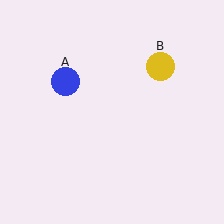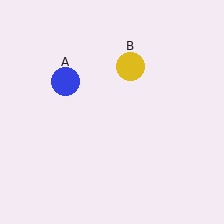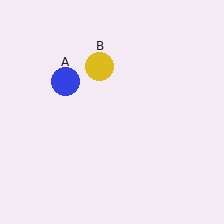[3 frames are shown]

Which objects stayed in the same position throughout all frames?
Blue circle (object A) remained stationary.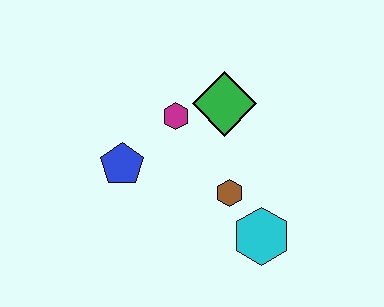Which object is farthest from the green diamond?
The cyan hexagon is farthest from the green diamond.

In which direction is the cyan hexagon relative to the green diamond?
The cyan hexagon is below the green diamond.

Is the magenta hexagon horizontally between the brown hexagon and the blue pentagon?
Yes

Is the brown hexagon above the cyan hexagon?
Yes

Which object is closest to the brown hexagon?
The cyan hexagon is closest to the brown hexagon.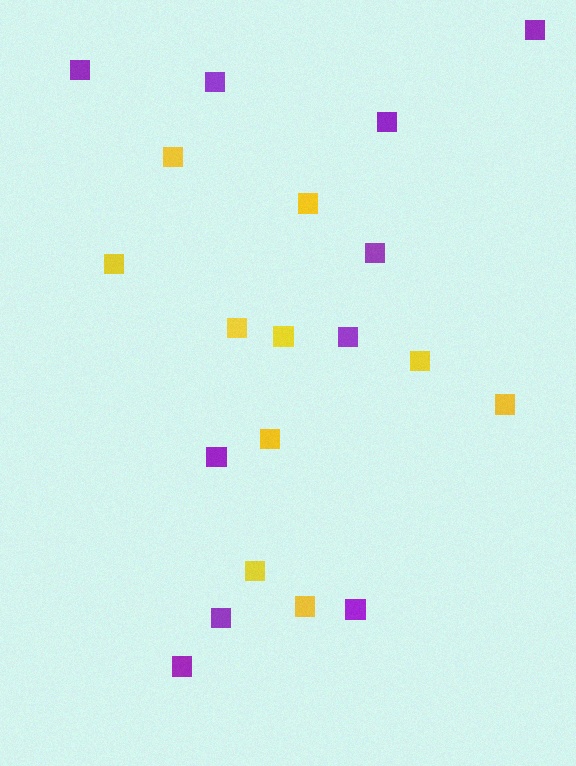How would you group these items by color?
There are 2 groups: one group of purple squares (10) and one group of yellow squares (10).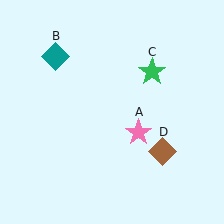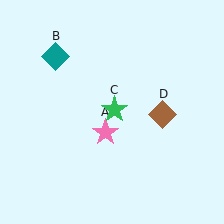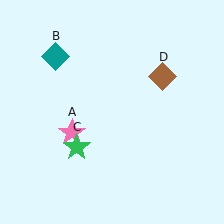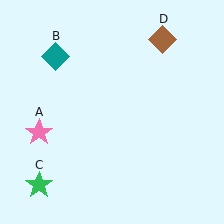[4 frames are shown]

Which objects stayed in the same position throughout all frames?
Teal diamond (object B) remained stationary.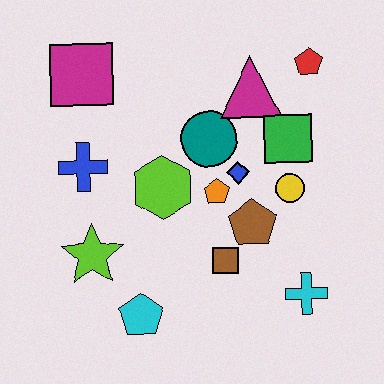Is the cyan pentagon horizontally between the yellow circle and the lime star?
Yes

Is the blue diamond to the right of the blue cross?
Yes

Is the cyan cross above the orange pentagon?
No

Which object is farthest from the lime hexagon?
The red pentagon is farthest from the lime hexagon.